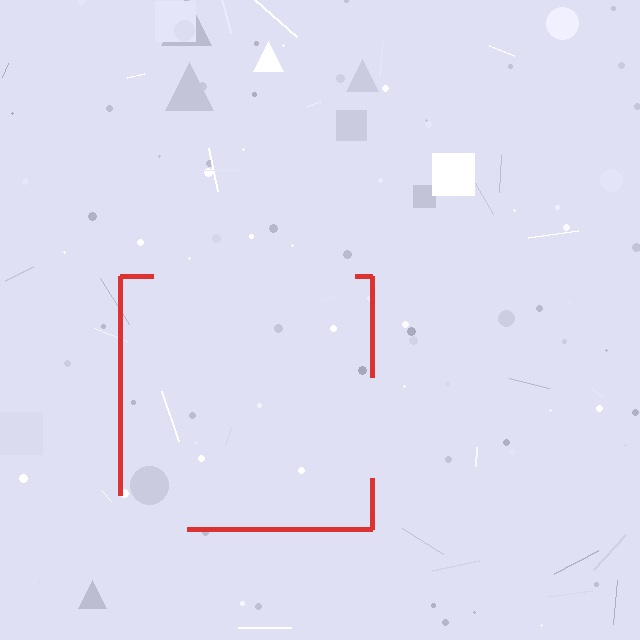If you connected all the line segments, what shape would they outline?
They would outline a square.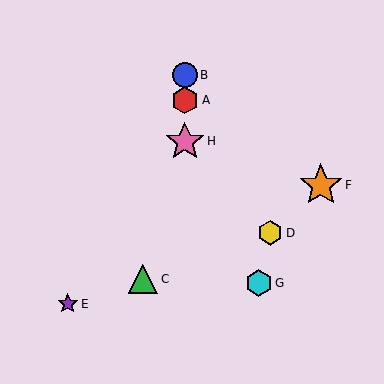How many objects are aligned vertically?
3 objects (A, B, H) are aligned vertically.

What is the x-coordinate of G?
Object G is at x≈259.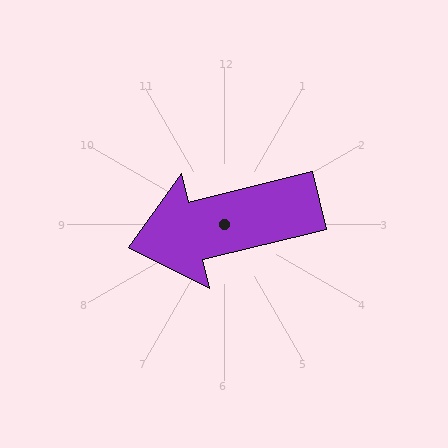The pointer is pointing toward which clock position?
Roughly 9 o'clock.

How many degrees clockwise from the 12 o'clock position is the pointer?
Approximately 256 degrees.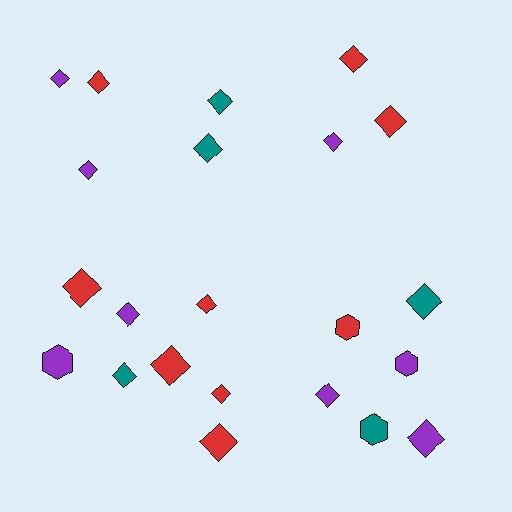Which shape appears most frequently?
Diamond, with 18 objects.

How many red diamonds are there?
There are 8 red diamonds.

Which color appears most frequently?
Red, with 9 objects.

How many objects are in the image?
There are 22 objects.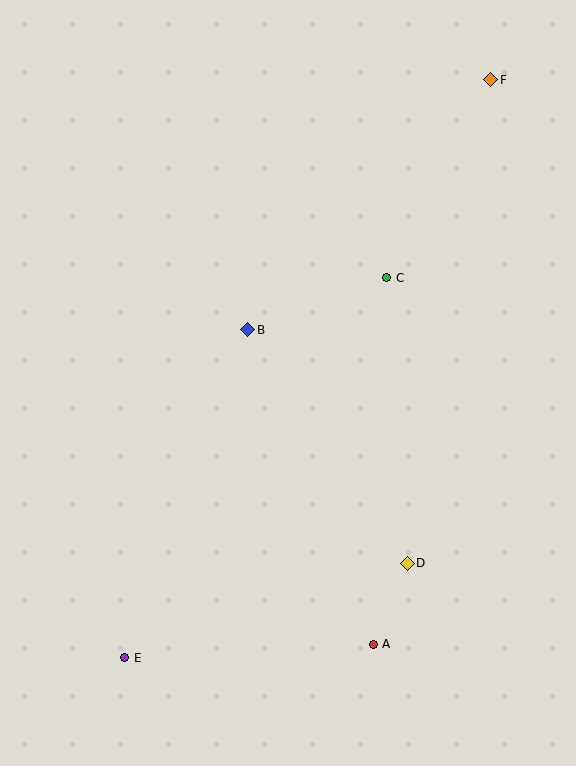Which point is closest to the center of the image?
Point B at (248, 330) is closest to the center.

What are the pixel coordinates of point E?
Point E is at (125, 658).